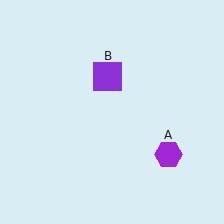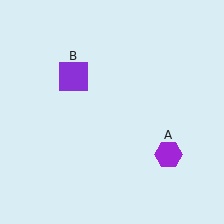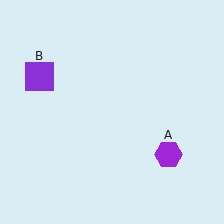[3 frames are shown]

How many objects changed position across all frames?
1 object changed position: purple square (object B).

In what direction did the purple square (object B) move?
The purple square (object B) moved left.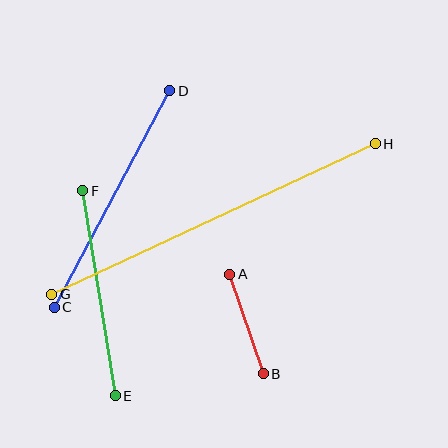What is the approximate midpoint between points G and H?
The midpoint is at approximately (214, 219) pixels.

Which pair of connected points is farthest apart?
Points G and H are farthest apart.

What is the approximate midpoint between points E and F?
The midpoint is at approximately (99, 293) pixels.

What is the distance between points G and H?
The distance is approximately 357 pixels.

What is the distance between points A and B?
The distance is approximately 105 pixels.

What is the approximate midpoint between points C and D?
The midpoint is at approximately (112, 199) pixels.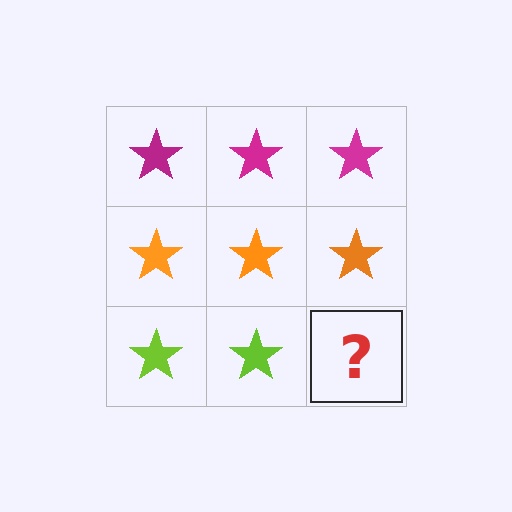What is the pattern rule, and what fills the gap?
The rule is that each row has a consistent color. The gap should be filled with a lime star.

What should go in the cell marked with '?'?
The missing cell should contain a lime star.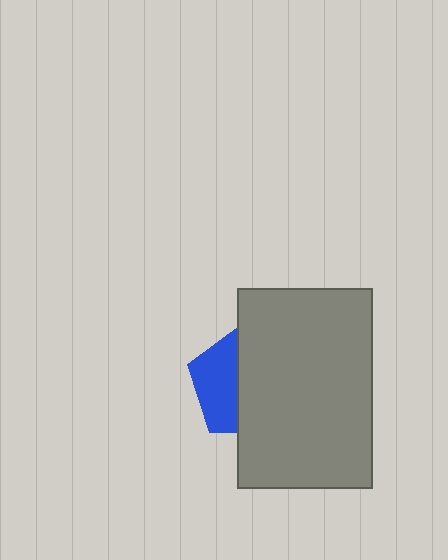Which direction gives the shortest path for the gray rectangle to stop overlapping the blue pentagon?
Moving right gives the shortest separation.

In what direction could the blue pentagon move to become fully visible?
The blue pentagon could move left. That would shift it out from behind the gray rectangle entirely.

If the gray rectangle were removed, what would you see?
You would see the complete blue pentagon.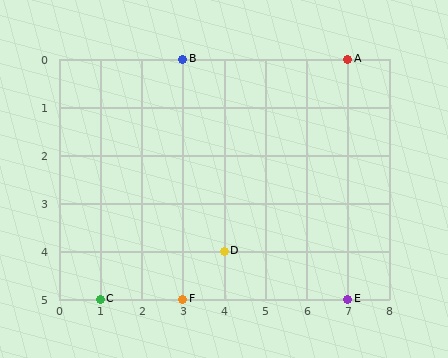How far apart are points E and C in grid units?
Points E and C are 6 columns apart.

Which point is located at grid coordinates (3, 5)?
Point F is at (3, 5).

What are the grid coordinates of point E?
Point E is at grid coordinates (7, 5).